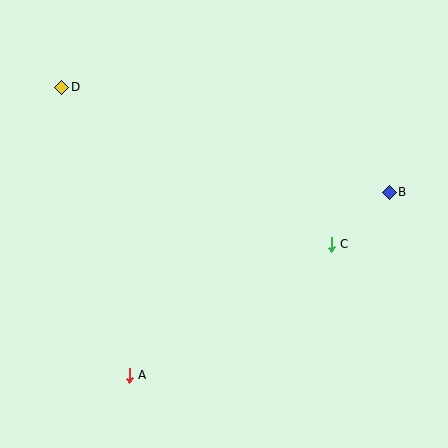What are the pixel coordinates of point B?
Point B is at (389, 192).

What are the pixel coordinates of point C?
Point C is at (331, 244).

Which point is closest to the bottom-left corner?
Point A is closest to the bottom-left corner.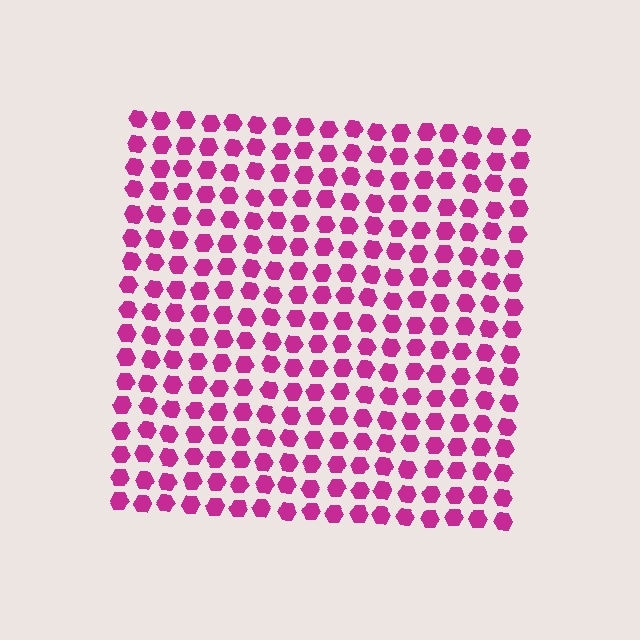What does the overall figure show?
The overall figure shows a square.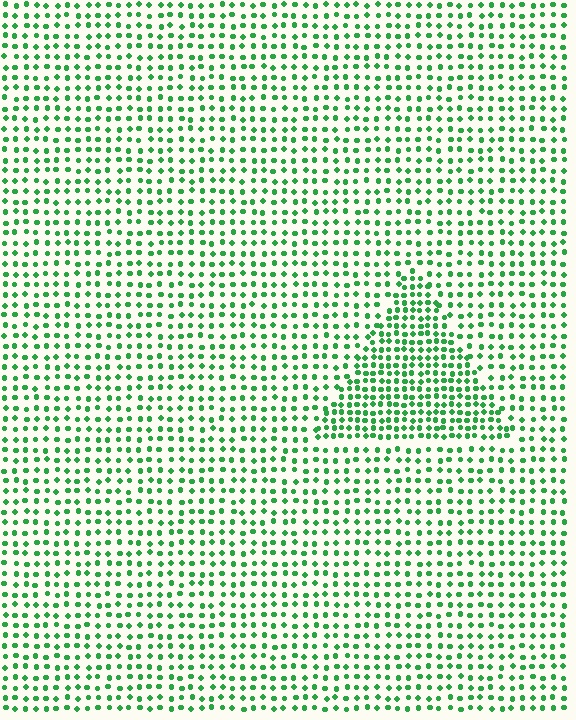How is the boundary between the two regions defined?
The boundary is defined by a change in element density (approximately 1.7x ratio). All elements are the same color, size, and shape.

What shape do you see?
I see a triangle.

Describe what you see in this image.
The image contains small green elements arranged at two different densities. A triangle-shaped region is visible where the elements are more densely packed than the surrounding area.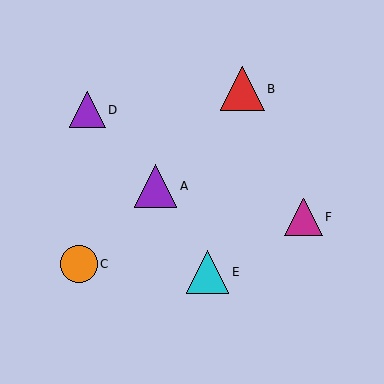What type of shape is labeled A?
Shape A is a purple triangle.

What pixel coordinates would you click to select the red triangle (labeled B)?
Click at (242, 89) to select the red triangle B.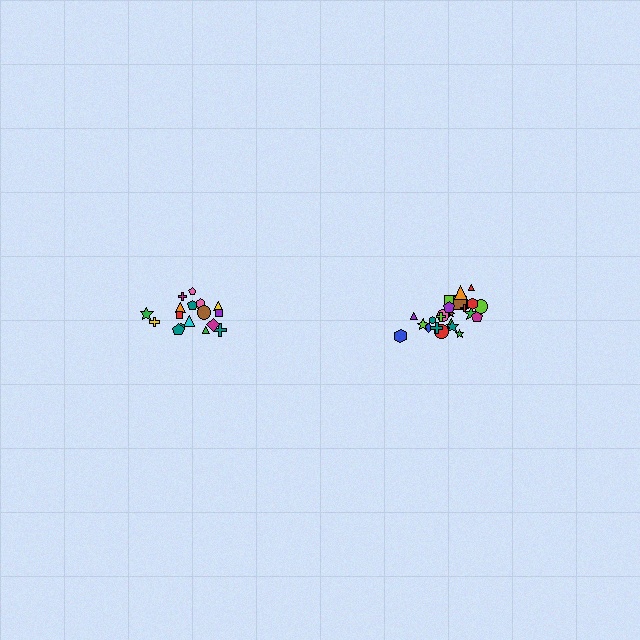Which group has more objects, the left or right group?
The right group.